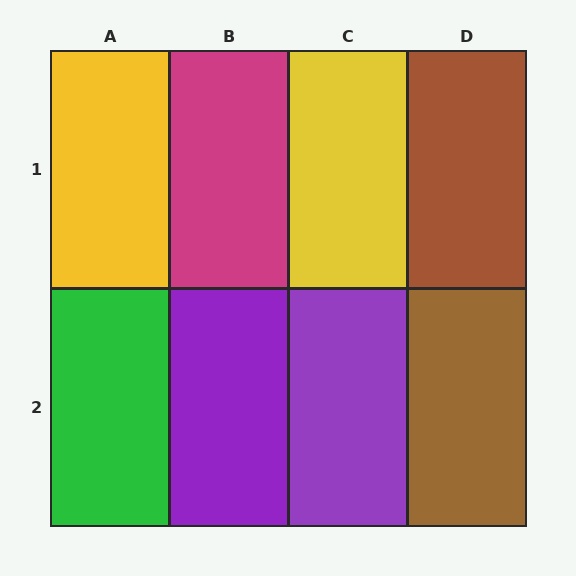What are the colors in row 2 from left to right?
Green, purple, purple, brown.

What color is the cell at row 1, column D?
Brown.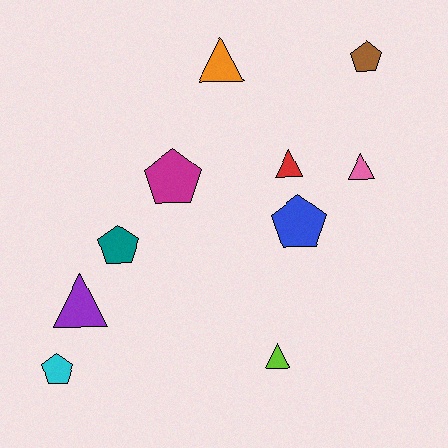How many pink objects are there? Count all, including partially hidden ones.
There is 1 pink object.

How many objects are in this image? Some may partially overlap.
There are 10 objects.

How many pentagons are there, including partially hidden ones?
There are 5 pentagons.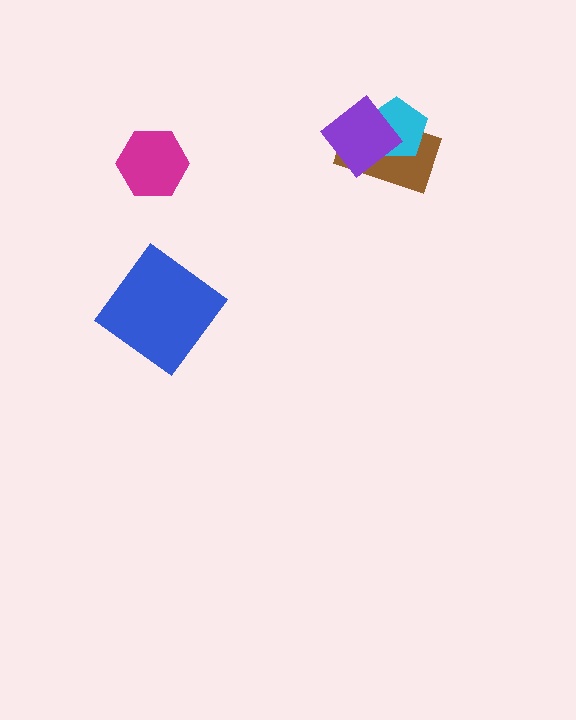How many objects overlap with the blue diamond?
0 objects overlap with the blue diamond.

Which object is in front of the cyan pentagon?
The purple diamond is in front of the cyan pentagon.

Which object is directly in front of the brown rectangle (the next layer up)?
The cyan pentagon is directly in front of the brown rectangle.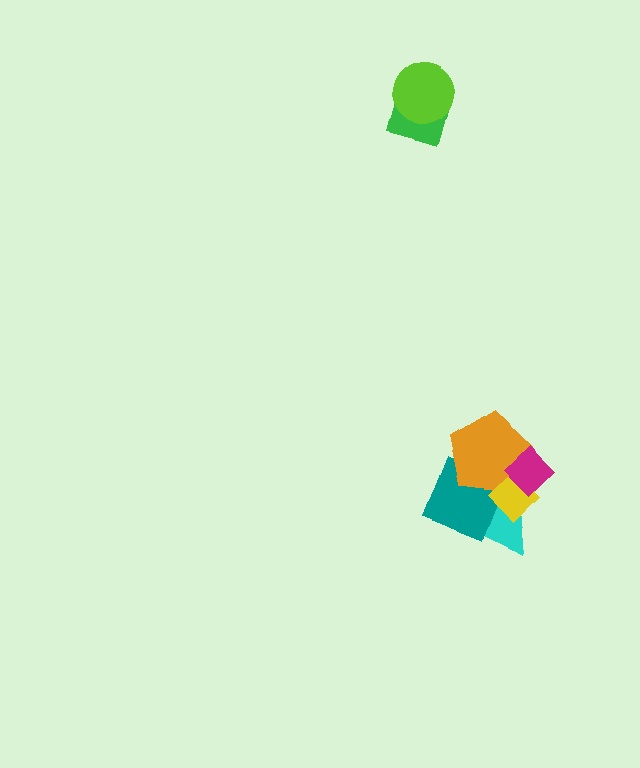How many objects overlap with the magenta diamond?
3 objects overlap with the magenta diamond.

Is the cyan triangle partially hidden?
Yes, it is partially covered by another shape.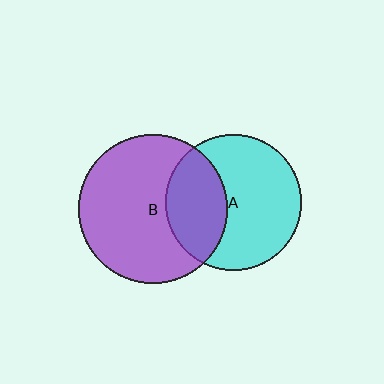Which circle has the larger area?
Circle B (purple).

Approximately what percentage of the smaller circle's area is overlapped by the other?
Approximately 35%.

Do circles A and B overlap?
Yes.